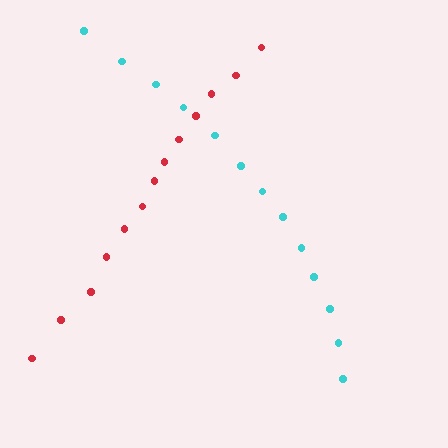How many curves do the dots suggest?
There are 2 distinct paths.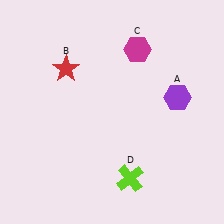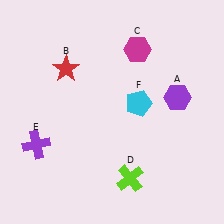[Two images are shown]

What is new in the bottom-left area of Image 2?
A purple cross (E) was added in the bottom-left area of Image 2.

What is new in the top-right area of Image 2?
A cyan pentagon (F) was added in the top-right area of Image 2.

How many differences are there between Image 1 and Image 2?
There are 2 differences between the two images.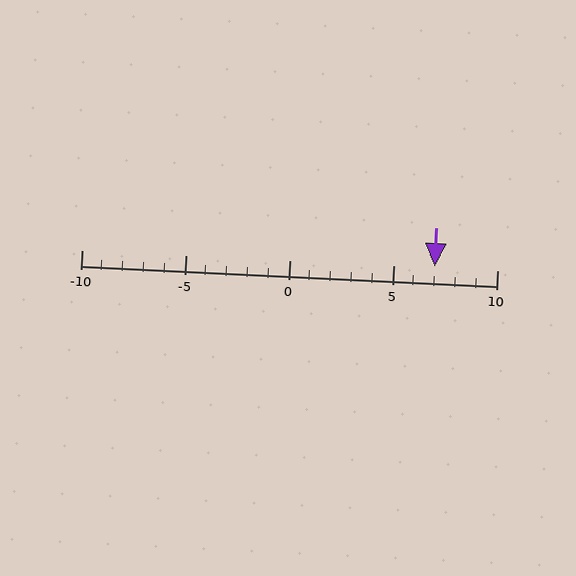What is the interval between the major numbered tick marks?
The major tick marks are spaced 5 units apart.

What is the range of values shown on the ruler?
The ruler shows values from -10 to 10.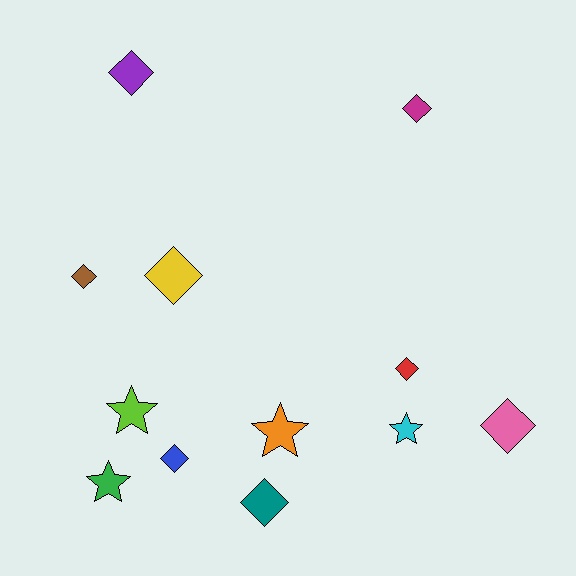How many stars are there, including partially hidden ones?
There are 4 stars.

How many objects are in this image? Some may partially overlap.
There are 12 objects.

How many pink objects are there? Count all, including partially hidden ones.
There is 1 pink object.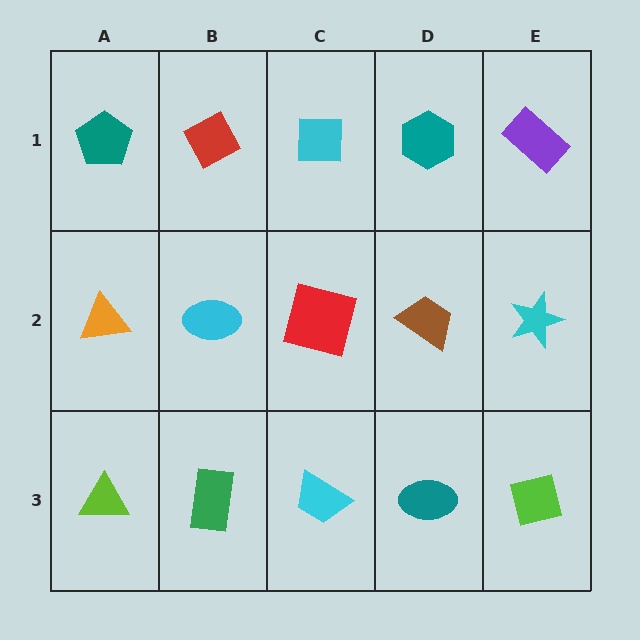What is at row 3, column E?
A lime square.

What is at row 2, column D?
A brown trapezoid.